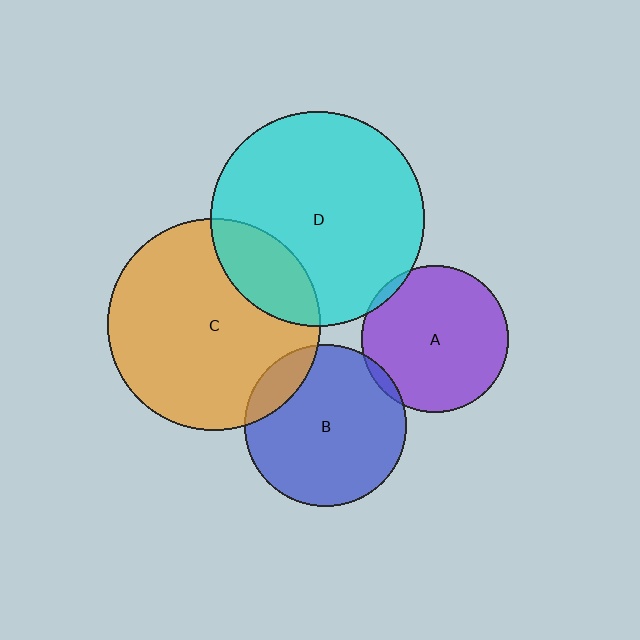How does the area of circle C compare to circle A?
Approximately 2.1 times.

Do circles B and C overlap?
Yes.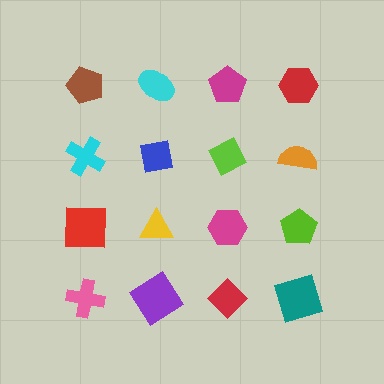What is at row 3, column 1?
A red square.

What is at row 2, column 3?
A lime diamond.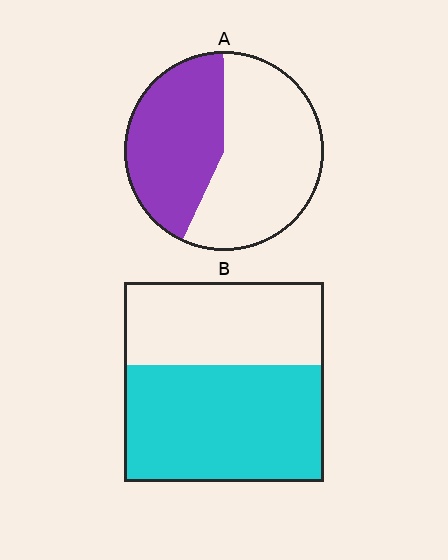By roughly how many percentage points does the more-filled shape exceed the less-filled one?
By roughly 15 percentage points (B over A).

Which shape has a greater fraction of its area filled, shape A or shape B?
Shape B.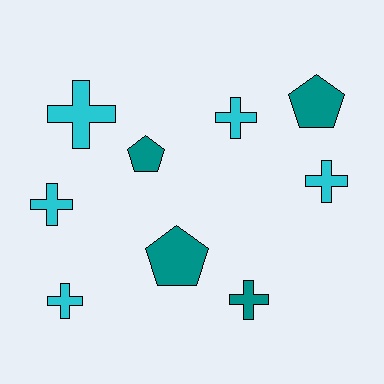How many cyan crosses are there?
There are 5 cyan crosses.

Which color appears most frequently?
Cyan, with 5 objects.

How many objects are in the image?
There are 9 objects.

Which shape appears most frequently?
Cross, with 6 objects.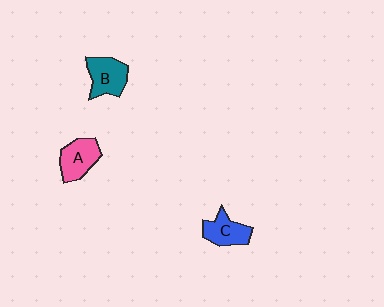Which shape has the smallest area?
Shape C (blue).